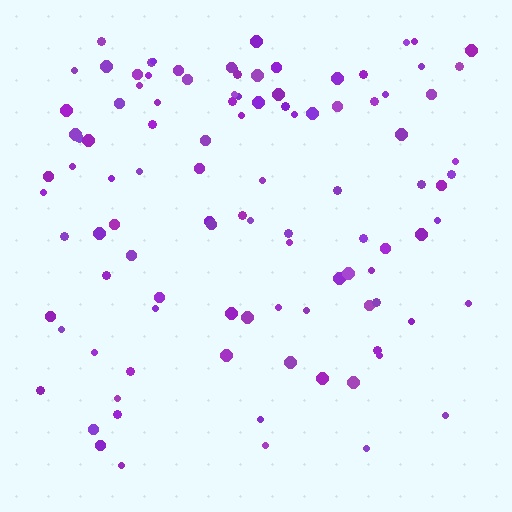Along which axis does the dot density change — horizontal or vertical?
Vertical.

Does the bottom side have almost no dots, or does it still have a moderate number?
Still a moderate number, just noticeably fewer than the top.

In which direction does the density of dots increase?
From bottom to top, with the top side densest.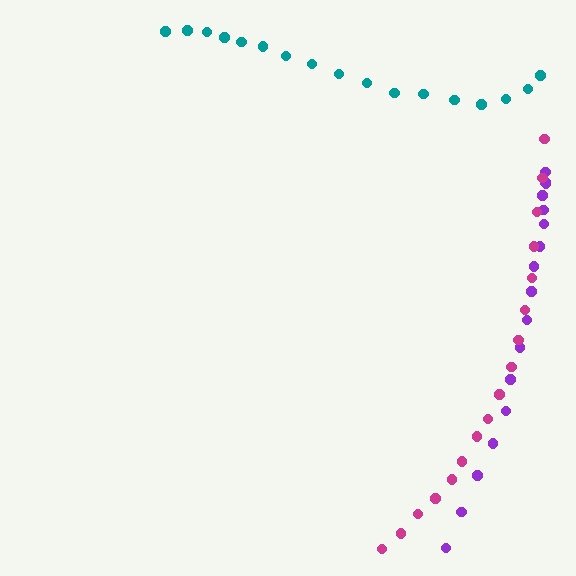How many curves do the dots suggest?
There are 3 distinct paths.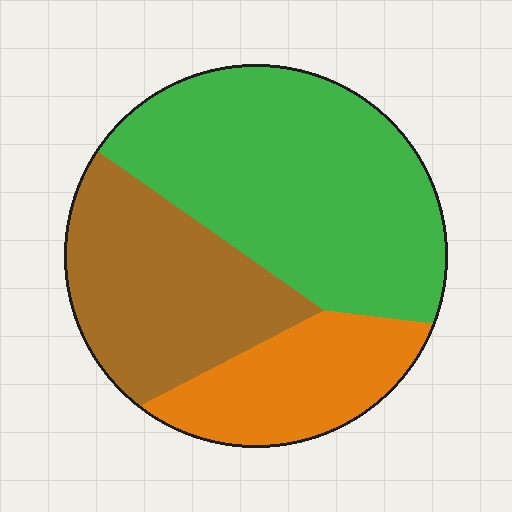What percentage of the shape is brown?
Brown takes up about one third (1/3) of the shape.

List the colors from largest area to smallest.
From largest to smallest: green, brown, orange.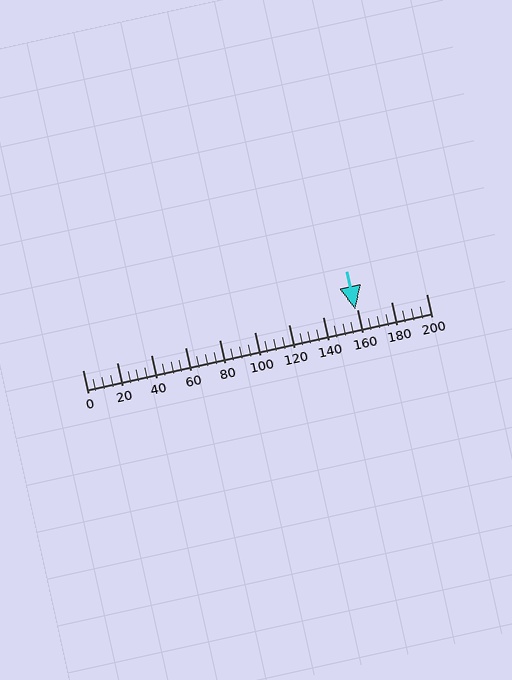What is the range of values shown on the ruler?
The ruler shows values from 0 to 200.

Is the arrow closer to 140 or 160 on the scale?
The arrow is closer to 160.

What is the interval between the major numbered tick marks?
The major tick marks are spaced 20 units apart.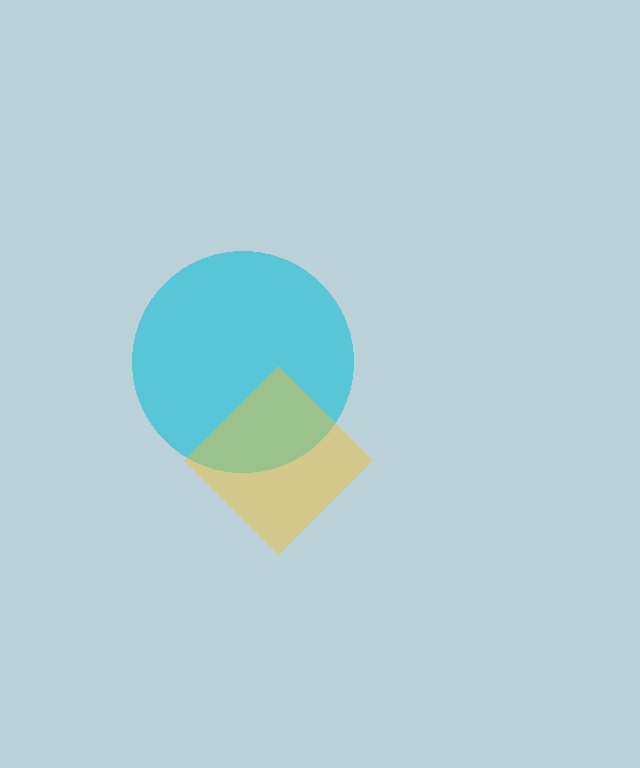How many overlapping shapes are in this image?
There are 2 overlapping shapes in the image.